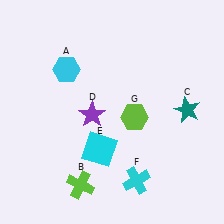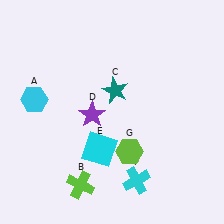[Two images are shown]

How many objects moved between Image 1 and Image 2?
3 objects moved between the two images.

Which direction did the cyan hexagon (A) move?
The cyan hexagon (A) moved left.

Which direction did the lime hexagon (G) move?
The lime hexagon (G) moved down.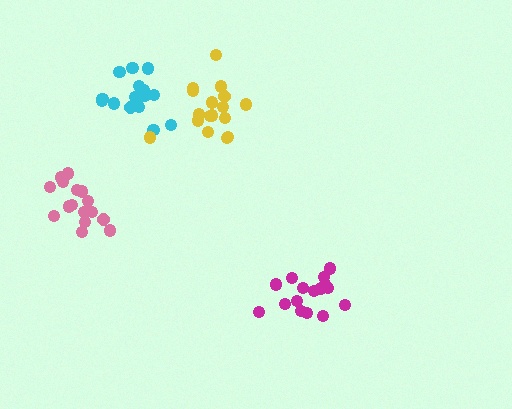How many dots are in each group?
Group 1: 16 dots, Group 2: 16 dots, Group 3: 17 dots, Group 4: 17 dots (66 total).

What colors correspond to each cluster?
The clusters are colored: magenta, pink, cyan, yellow.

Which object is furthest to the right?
The magenta cluster is rightmost.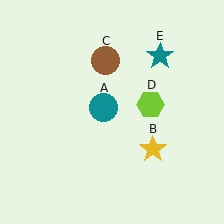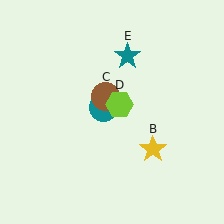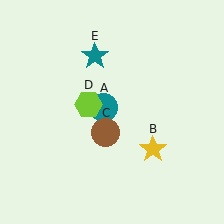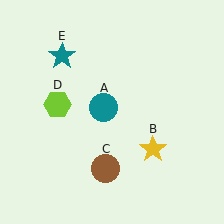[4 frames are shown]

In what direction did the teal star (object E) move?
The teal star (object E) moved left.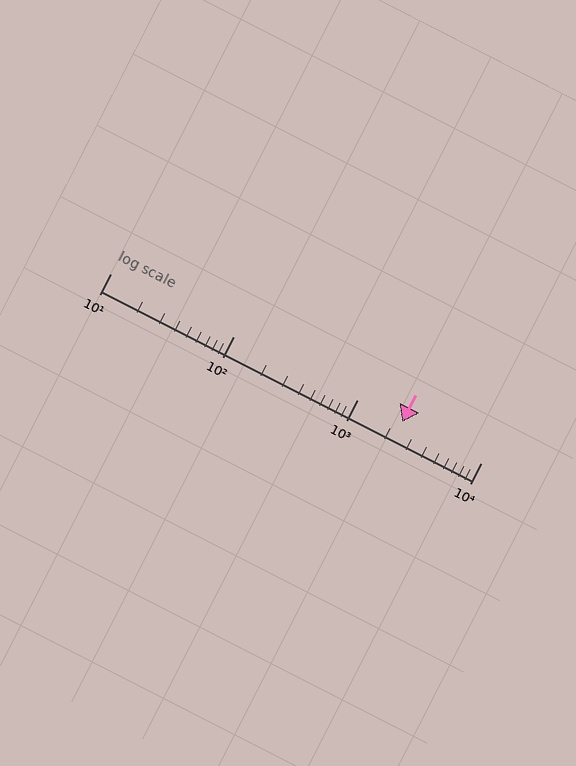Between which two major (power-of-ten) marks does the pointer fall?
The pointer is between 1000 and 10000.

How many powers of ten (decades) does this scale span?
The scale spans 3 decades, from 10 to 10000.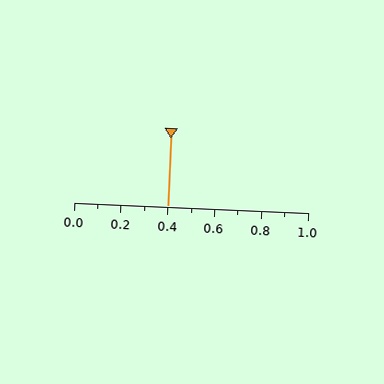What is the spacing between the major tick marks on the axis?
The major ticks are spaced 0.2 apart.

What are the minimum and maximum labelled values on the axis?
The axis runs from 0.0 to 1.0.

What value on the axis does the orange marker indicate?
The marker indicates approximately 0.4.